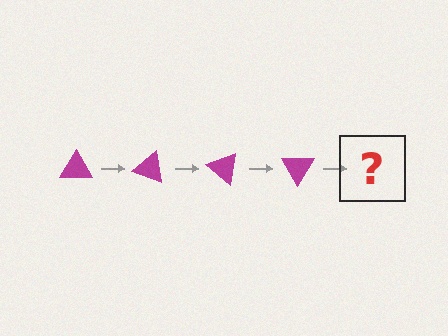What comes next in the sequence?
The next element should be a magenta triangle rotated 80 degrees.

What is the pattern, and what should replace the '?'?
The pattern is that the triangle rotates 20 degrees each step. The '?' should be a magenta triangle rotated 80 degrees.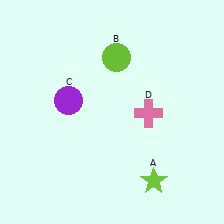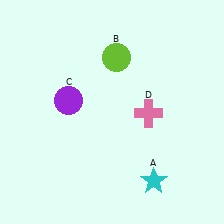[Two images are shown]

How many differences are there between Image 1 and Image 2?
There is 1 difference between the two images.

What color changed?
The star (A) changed from lime in Image 1 to cyan in Image 2.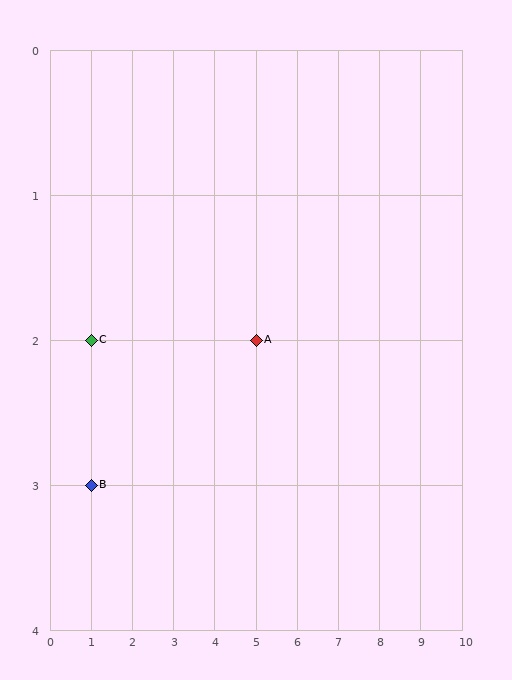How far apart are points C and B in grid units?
Points C and B are 1 row apart.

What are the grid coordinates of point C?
Point C is at grid coordinates (1, 2).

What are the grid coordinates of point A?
Point A is at grid coordinates (5, 2).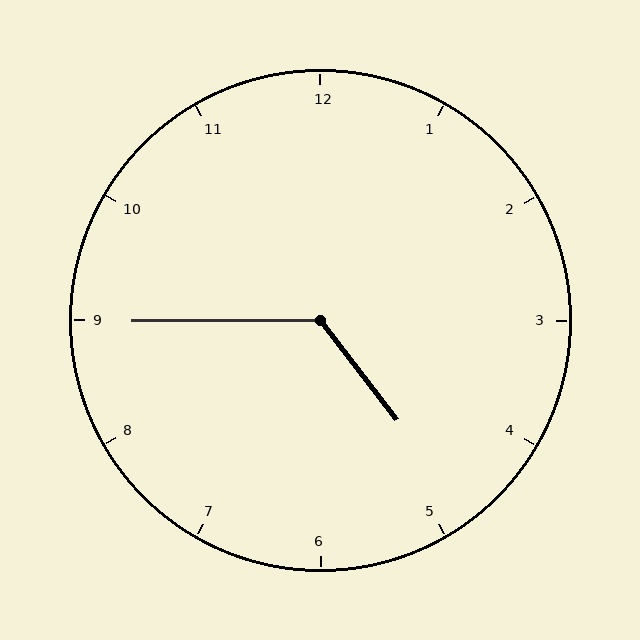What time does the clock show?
4:45.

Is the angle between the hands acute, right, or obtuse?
It is obtuse.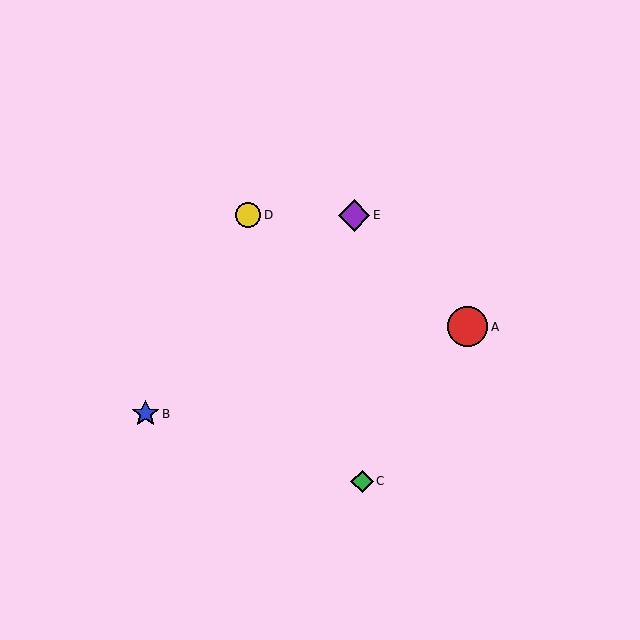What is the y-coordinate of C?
Object C is at y≈481.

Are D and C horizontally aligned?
No, D is at y≈215 and C is at y≈481.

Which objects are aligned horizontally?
Objects D, E are aligned horizontally.